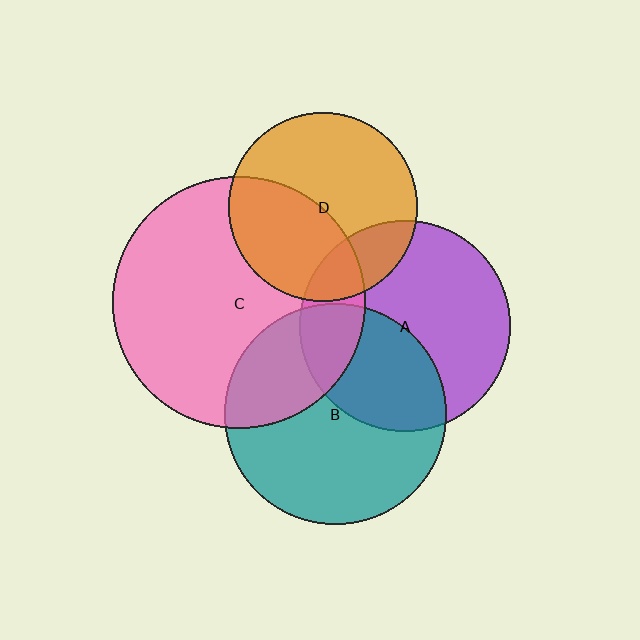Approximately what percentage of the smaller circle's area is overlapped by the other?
Approximately 40%.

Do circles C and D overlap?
Yes.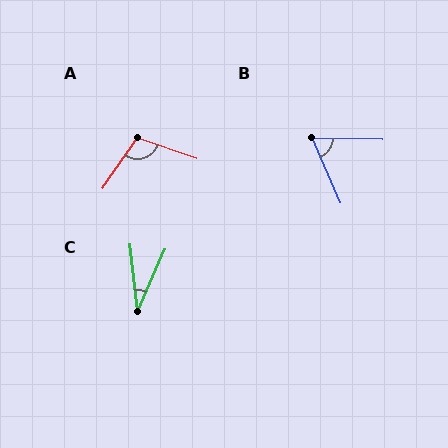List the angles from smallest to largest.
C (30°), B (65°), A (105°).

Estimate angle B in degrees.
Approximately 65 degrees.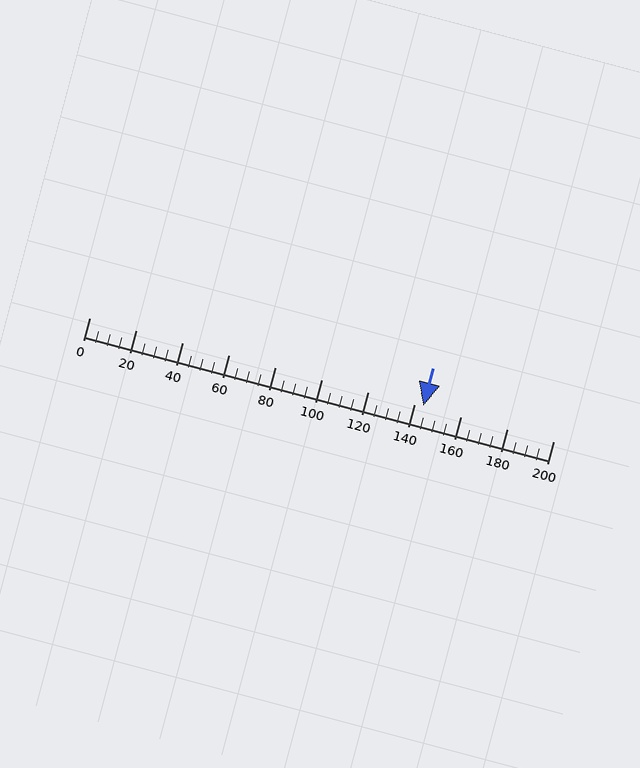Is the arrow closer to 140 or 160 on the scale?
The arrow is closer to 140.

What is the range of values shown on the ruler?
The ruler shows values from 0 to 200.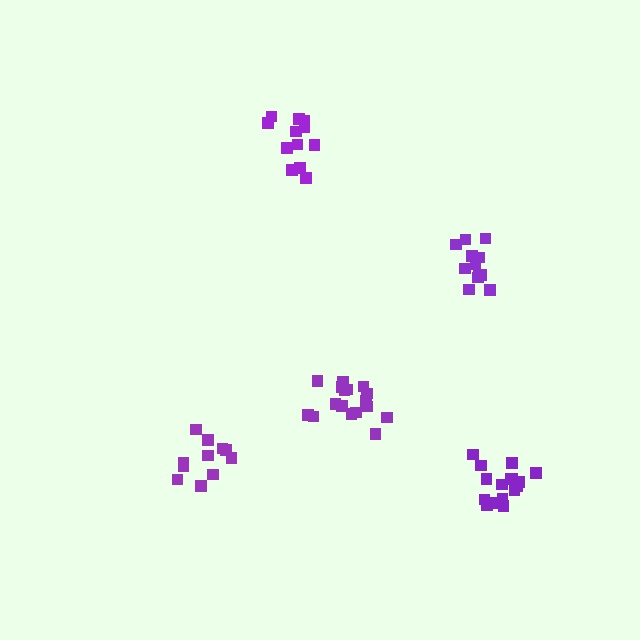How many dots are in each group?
Group 1: 12 dots, Group 2: 12 dots, Group 3: 17 dots, Group 4: 12 dots, Group 5: 16 dots (69 total).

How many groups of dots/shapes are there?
There are 5 groups.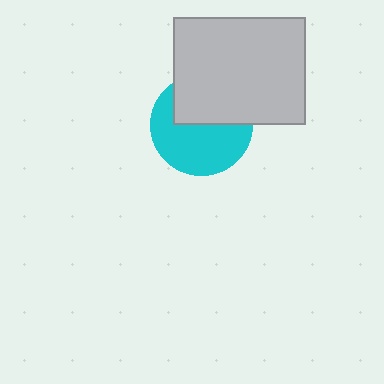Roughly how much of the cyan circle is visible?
About half of it is visible (roughly 58%).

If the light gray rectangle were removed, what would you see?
You would see the complete cyan circle.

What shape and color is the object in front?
The object in front is a light gray rectangle.